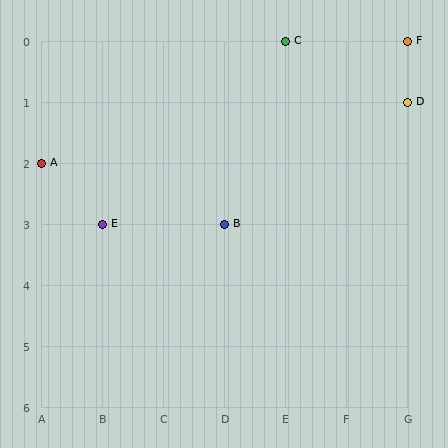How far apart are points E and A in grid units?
Points E and A are 1 column and 1 row apart (about 1.4 grid units diagonally).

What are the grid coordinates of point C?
Point C is at grid coordinates (E, 0).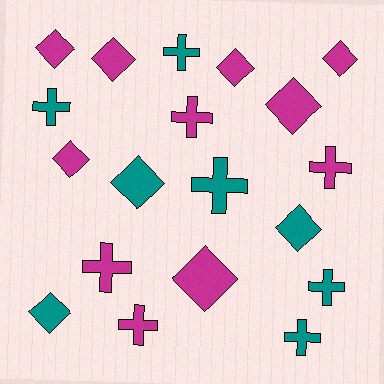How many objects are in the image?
There are 19 objects.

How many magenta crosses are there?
There are 4 magenta crosses.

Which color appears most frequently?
Magenta, with 11 objects.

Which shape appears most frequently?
Diamond, with 10 objects.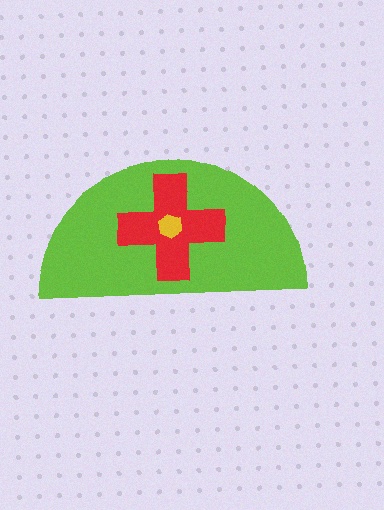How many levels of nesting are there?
3.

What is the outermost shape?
The lime semicircle.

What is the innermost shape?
The yellow hexagon.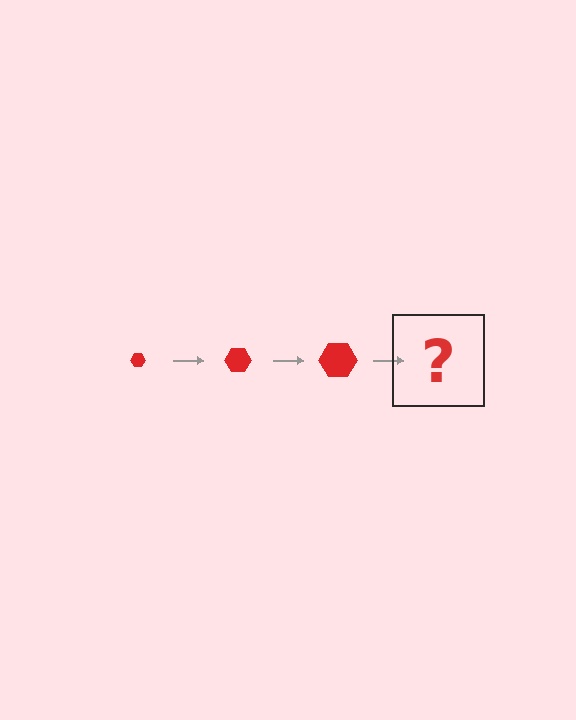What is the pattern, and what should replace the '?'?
The pattern is that the hexagon gets progressively larger each step. The '?' should be a red hexagon, larger than the previous one.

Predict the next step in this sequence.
The next step is a red hexagon, larger than the previous one.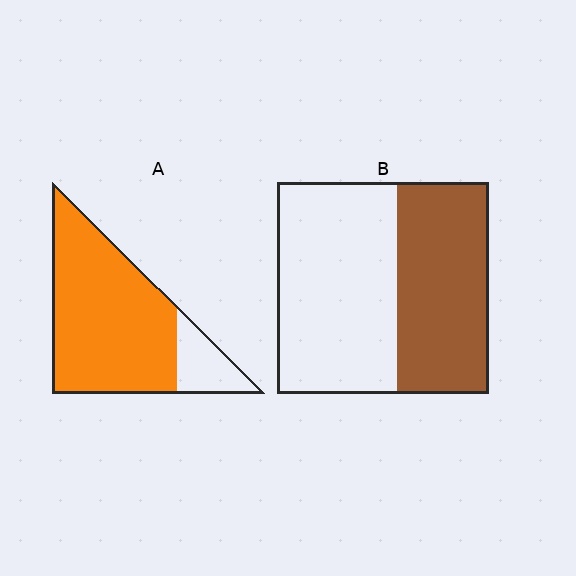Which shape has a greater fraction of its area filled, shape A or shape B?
Shape A.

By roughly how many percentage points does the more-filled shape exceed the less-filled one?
By roughly 40 percentage points (A over B).